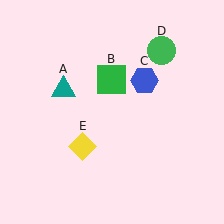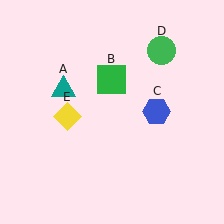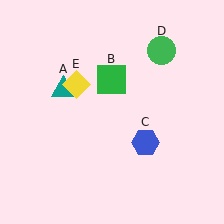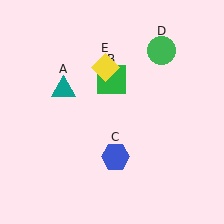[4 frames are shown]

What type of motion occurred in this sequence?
The blue hexagon (object C), yellow diamond (object E) rotated clockwise around the center of the scene.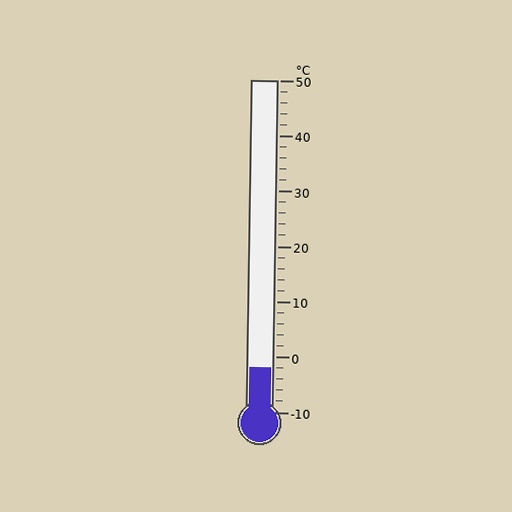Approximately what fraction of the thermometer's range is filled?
The thermometer is filled to approximately 15% of its range.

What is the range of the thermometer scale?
The thermometer scale ranges from -10°C to 50°C.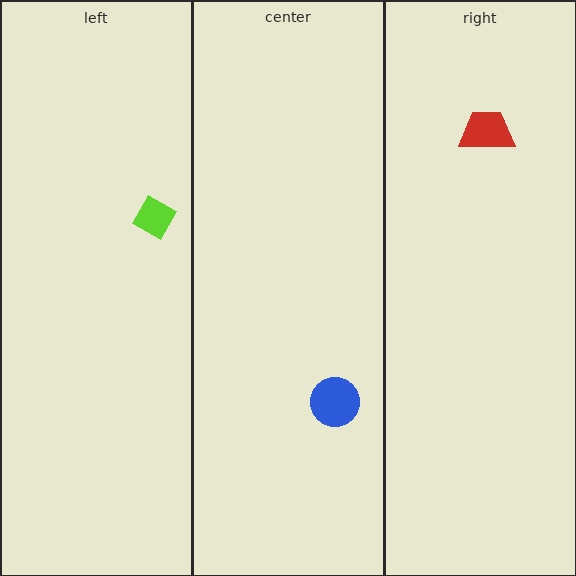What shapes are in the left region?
The lime diamond.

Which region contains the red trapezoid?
The right region.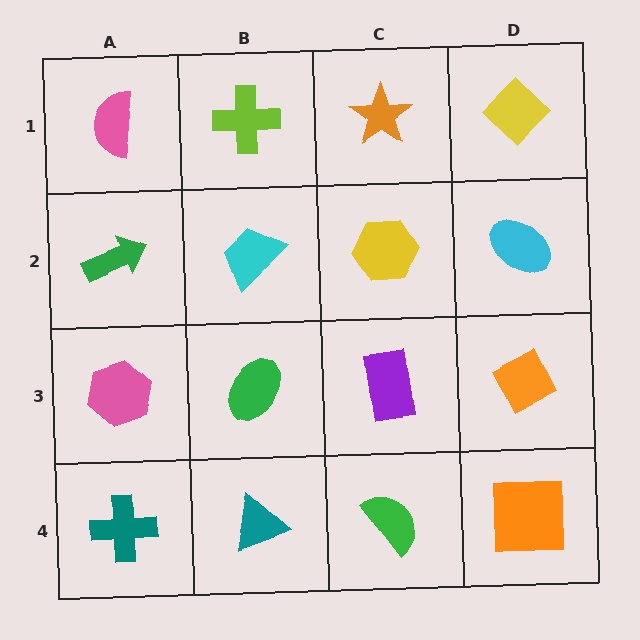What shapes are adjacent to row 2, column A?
A pink semicircle (row 1, column A), a pink hexagon (row 3, column A), a cyan trapezoid (row 2, column B).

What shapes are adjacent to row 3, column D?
A cyan ellipse (row 2, column D), an orange square (row 4, column D), a purple rectangle (row 3, column C).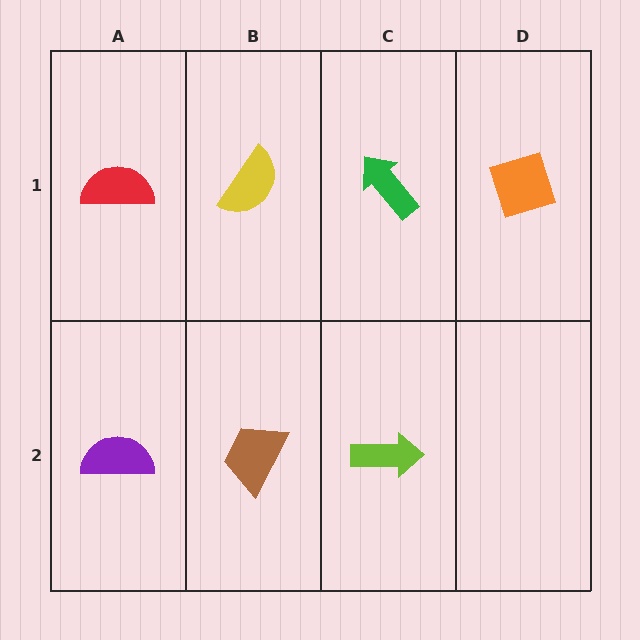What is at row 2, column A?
A purple semicircle.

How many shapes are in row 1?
4 shapes.